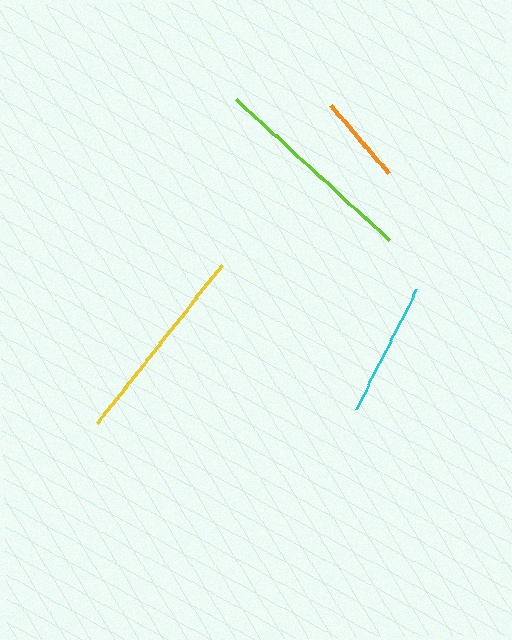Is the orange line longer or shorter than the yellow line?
The yellow line is longer than the orange line.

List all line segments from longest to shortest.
From longest to shortest: lime, yellow, cyan, orange.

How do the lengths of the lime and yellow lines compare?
The lime and yellow lines are approximately the same length.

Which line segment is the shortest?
The orange line is the shortest at approximately 89 pixels.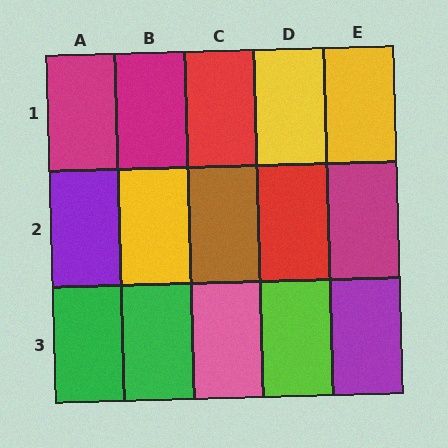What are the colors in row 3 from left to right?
Green, green, pink, lime, purple.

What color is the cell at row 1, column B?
Magenta.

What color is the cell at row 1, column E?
Yellow.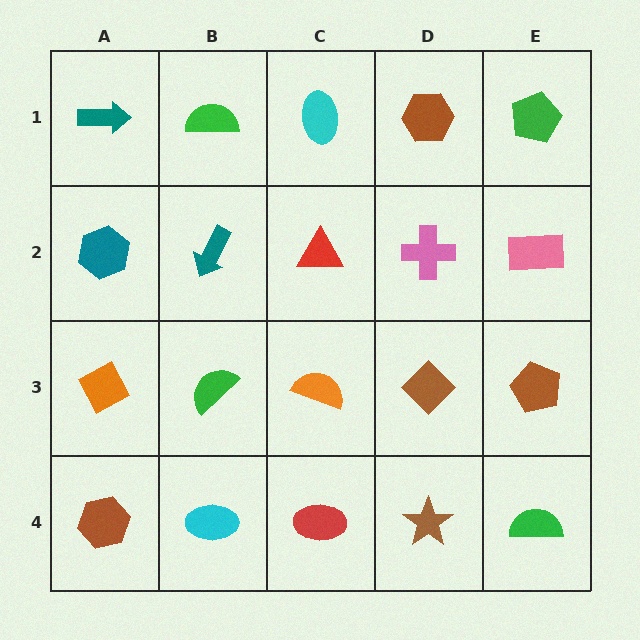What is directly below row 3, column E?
A green semicircle.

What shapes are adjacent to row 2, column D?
A brown hexagon (row 1, column D), a brown diamond (row 3, column D), a red triangle (row 2, column C), a pink rectangle (row 2, column E).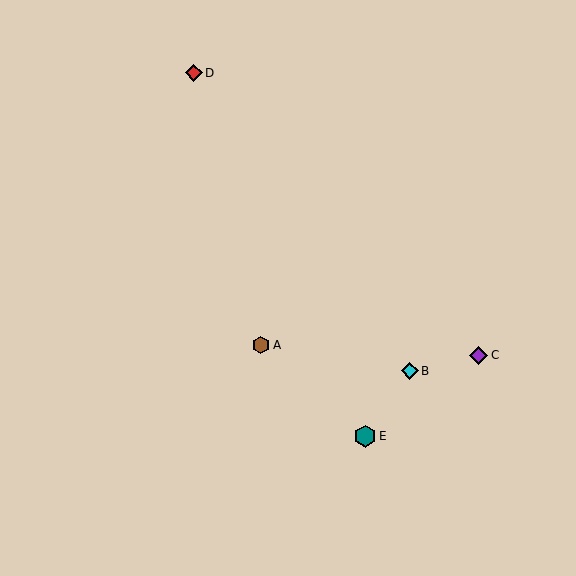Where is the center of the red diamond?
The center of the red diamond is at (194, 73).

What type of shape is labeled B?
Shape B is a cyan diamond.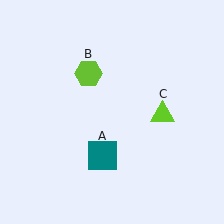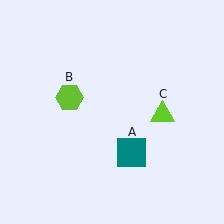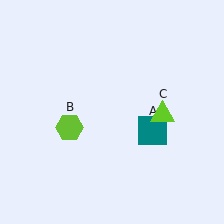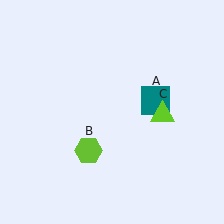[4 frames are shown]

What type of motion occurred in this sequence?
The teal square (object A), lime hexagon (object B) rotated counterclockwise around the center of the scene.